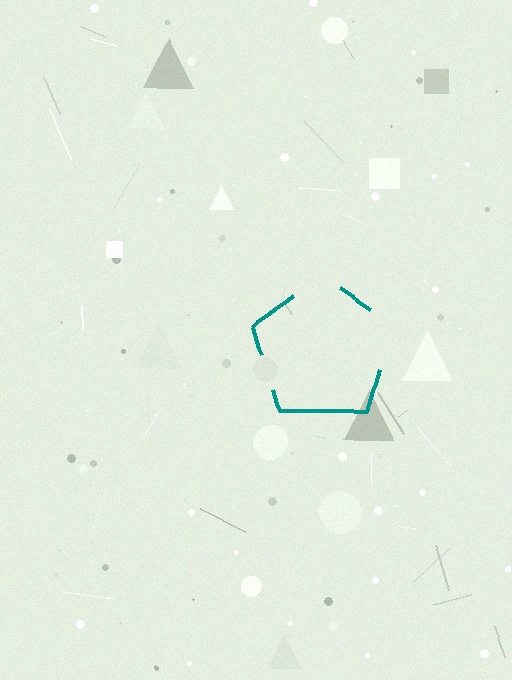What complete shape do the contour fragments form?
The contour fragments form a pentagon.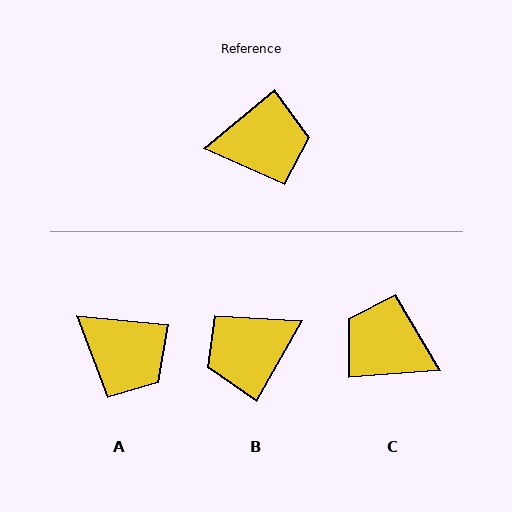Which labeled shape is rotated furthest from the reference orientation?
B, about 160 degrees away.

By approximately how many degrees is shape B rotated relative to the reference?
Approximately 160 degrees clockwise.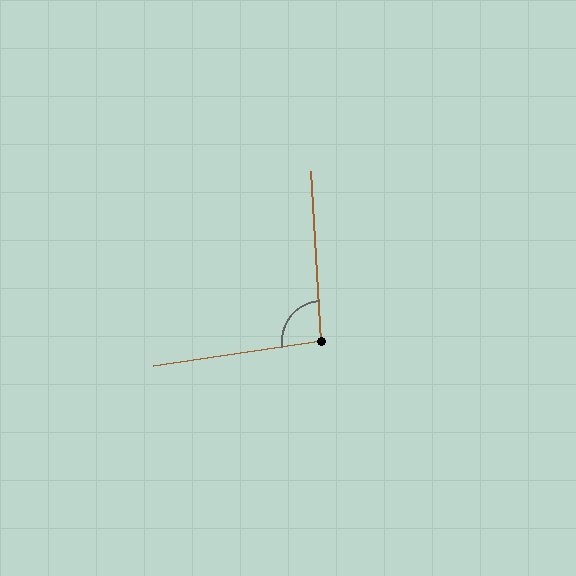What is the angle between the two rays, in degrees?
Approximately 95 degrees.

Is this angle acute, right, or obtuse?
It is approximately a right angle.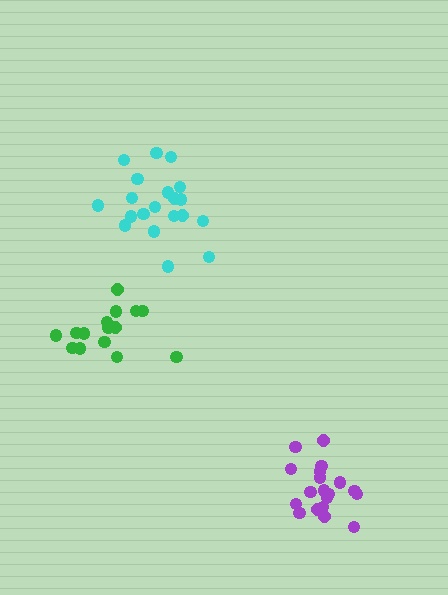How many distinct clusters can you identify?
There are 3 distinct clusters.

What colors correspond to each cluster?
The clusters are colored: purple, green, cyan.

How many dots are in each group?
Group 1: 19 dots, Group 2: 15 dots, Group 3: 20 dots (54 total).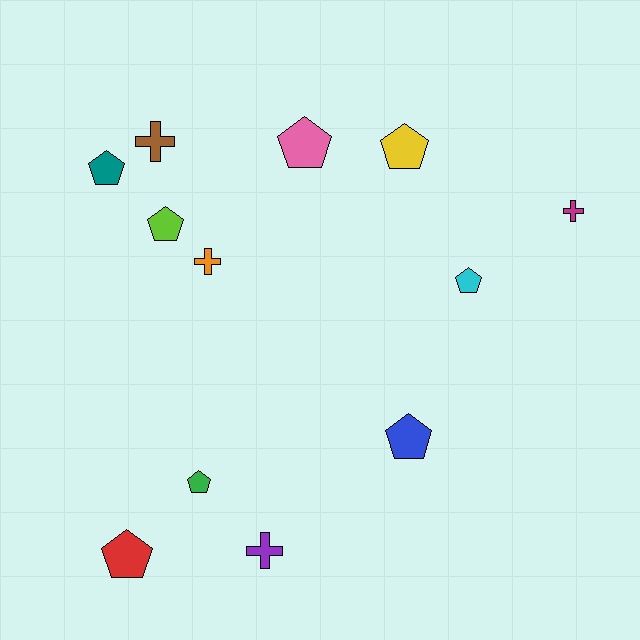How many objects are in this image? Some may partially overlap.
There are 12 objects.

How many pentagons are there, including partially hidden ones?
There are 8 pentagons.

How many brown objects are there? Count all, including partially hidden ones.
There is 1 brown object.